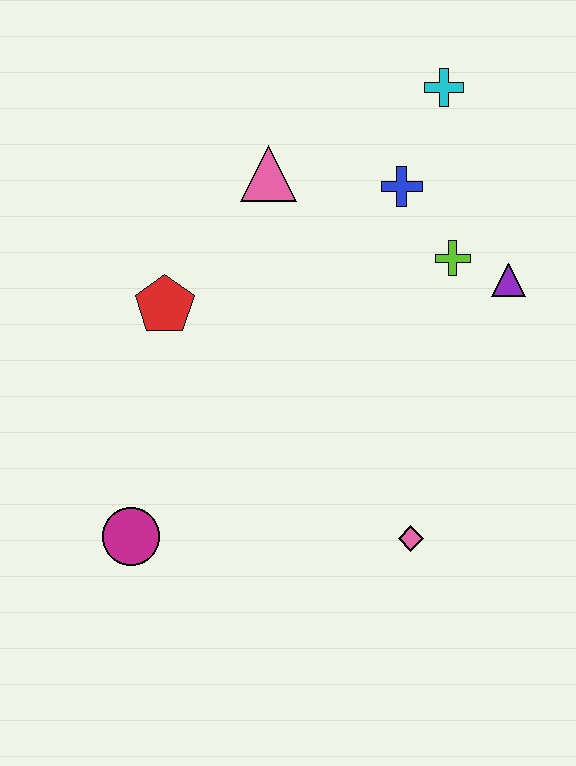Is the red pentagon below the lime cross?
Yes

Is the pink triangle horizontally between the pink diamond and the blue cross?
No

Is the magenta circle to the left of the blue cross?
Yes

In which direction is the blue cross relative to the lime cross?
The blue cross is above the lime cross.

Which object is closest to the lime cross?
The purple triangle is closest to the lime cross.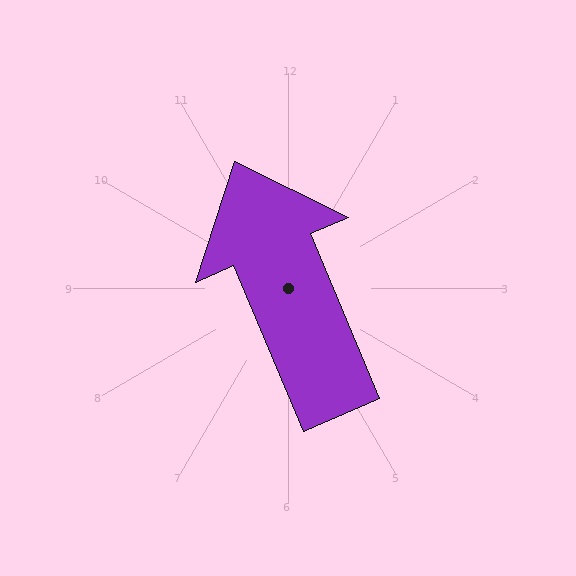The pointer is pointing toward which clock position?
Roughly 11 o'clock.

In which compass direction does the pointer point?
Northwest.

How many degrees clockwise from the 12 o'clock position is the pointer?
Approximately 337 degrees.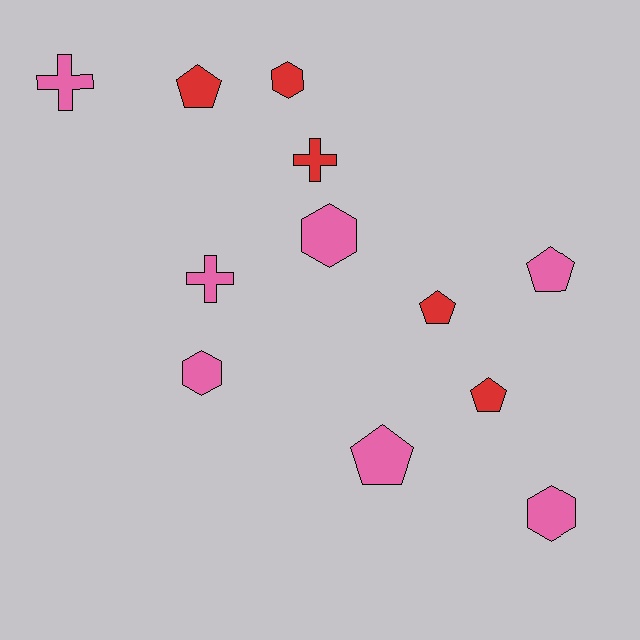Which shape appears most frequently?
Pentagon, with 5 objects.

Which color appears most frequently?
Pink, with 7 objects.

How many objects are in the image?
There are 12 objects.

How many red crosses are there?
There is 1 red cross.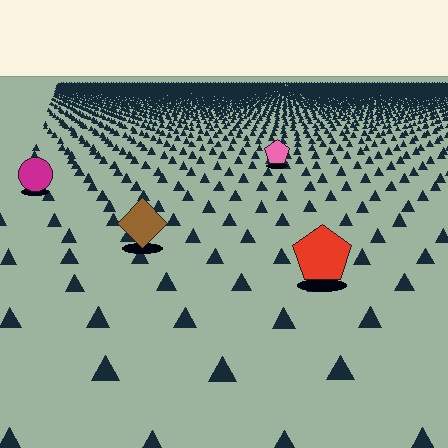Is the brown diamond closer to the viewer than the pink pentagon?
Yes. The brown diamond is closer — you can tell from the texture gradient: the ground texture is coarser near it.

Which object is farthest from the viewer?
The pink pentagon is farthest from the viewer. It appears smaller and the ground texture around it is denser.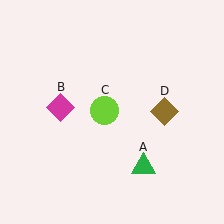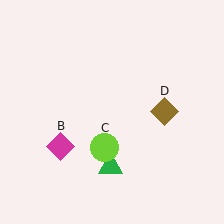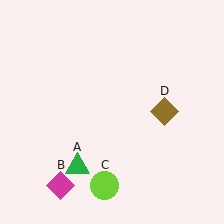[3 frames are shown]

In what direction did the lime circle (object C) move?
The lime circle (object C) moved down.